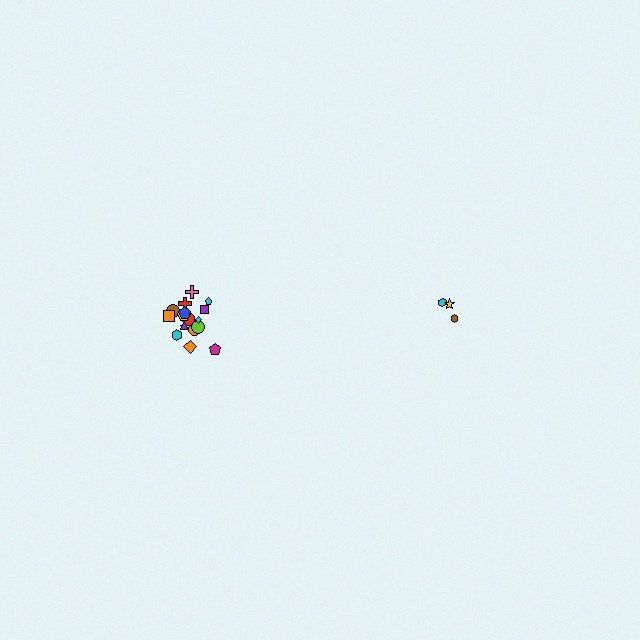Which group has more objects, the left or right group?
The left group.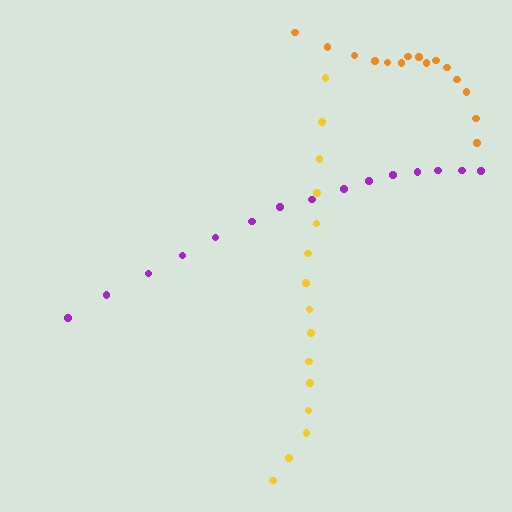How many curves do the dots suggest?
There are 3 distinct paths.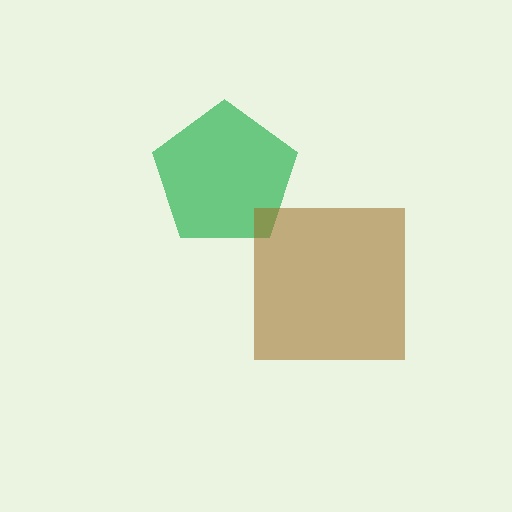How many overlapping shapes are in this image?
There are 2 overlapping shapes in the image.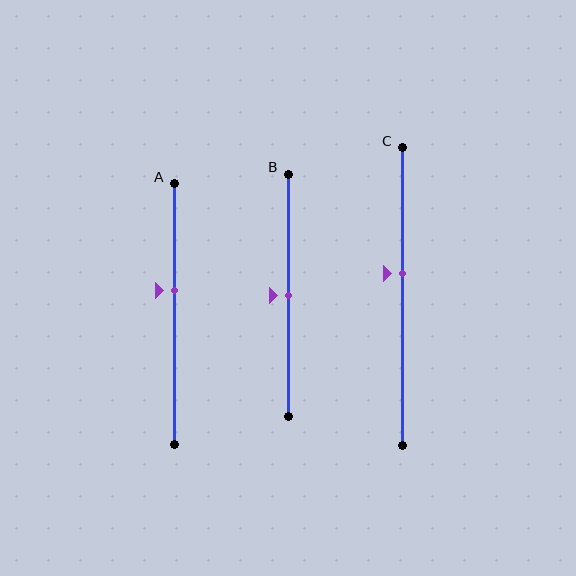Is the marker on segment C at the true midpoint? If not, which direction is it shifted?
No, the marker on segment C is shifted upward by about 8% of the segment length.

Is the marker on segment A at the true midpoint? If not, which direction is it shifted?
No, the marker on segment A is shifted upward by about 9% of the segment length.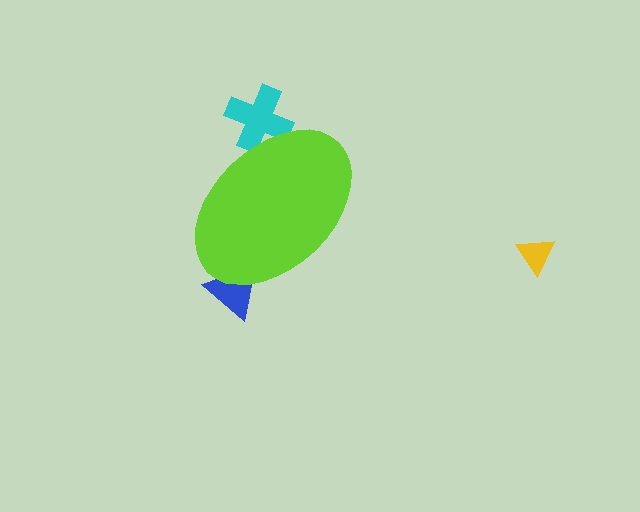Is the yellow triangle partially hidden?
No, the yellow triangle is fully visible.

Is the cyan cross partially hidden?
Yes, the cyan cross is partially hidden behind the lime ellipse.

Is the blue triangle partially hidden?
Yes, the blue triangle is partially hidden behind the lime ellipse.